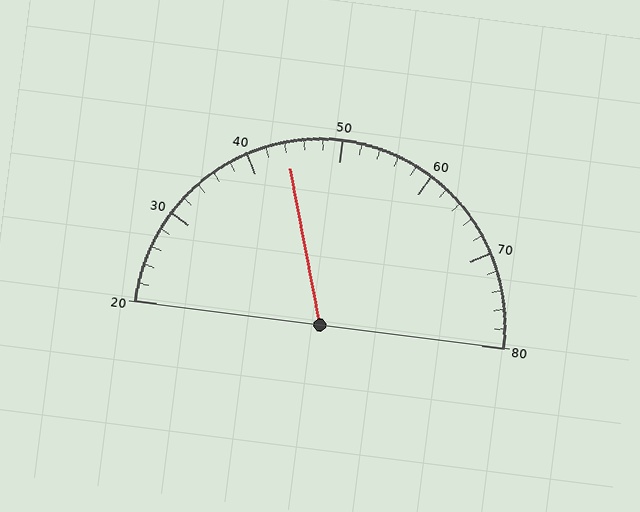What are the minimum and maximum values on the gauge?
The gauge ranges from 20 to 80.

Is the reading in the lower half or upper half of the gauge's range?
The reading is in the lower half of the range (20 to 80).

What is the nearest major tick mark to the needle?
The nearest major tick mark is 40.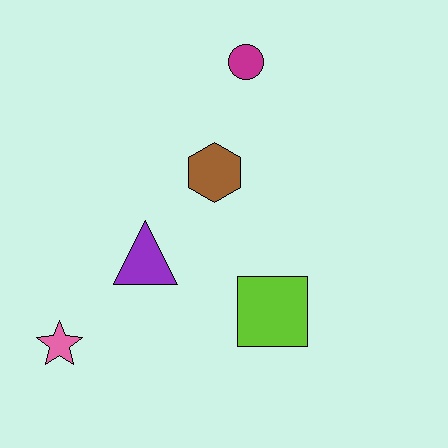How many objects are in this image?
There are 5 objects.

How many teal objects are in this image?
There are no teal objects.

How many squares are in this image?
There is 1 square.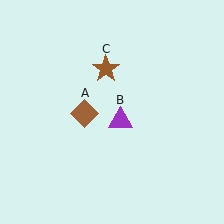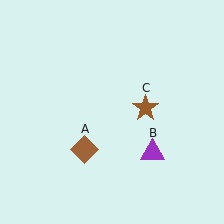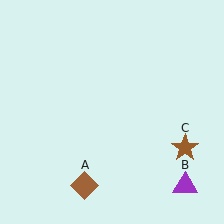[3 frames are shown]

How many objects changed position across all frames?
3 objects changed position: brown diamond (object A), purple triangle (object B), brown star (object C).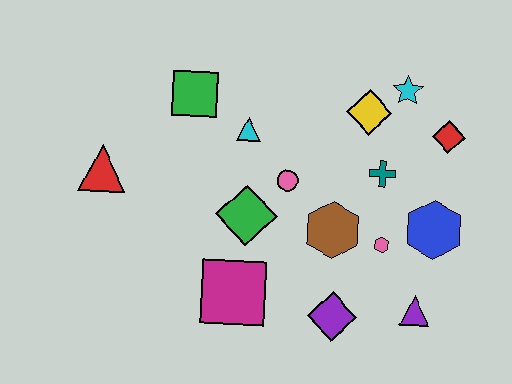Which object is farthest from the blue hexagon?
The red triangle is farthest from the blue hexagon.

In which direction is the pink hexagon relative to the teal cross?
The pink hexagon is below the teal cross.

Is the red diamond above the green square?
No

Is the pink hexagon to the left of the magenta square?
No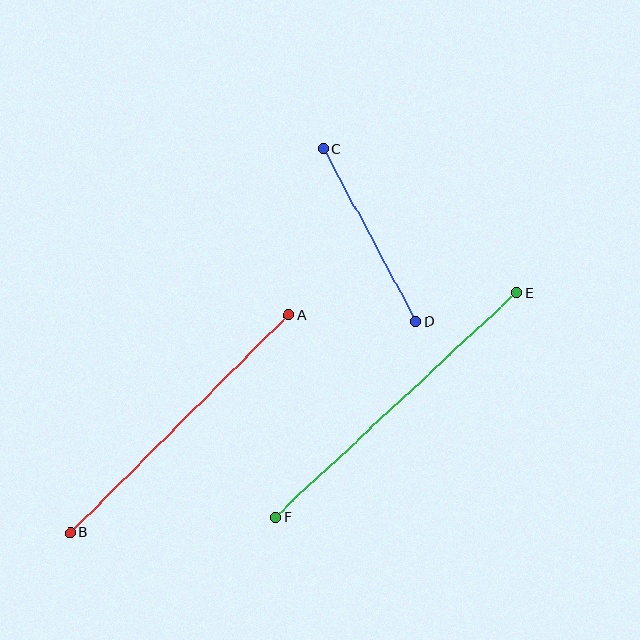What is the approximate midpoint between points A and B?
The midpoint is at approximately (179, 424) pixels.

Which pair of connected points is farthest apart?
Points E and F are farthest apart.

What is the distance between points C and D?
The distance is approximately 196 pixels.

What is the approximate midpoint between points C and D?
The midpoint is at approximately (369, 235) pixels.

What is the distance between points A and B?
The distance is approximately 308 pixels.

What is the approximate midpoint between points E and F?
The midpoint is at approximately (396, 405) pixels.